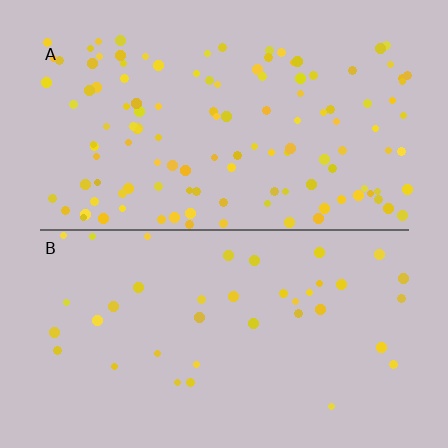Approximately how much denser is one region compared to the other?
Approximately 3.2× — region A over region B.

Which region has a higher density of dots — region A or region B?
A (the top).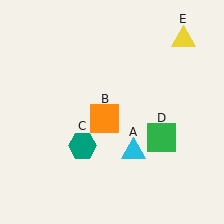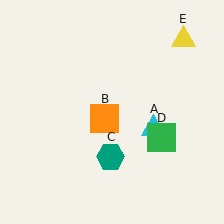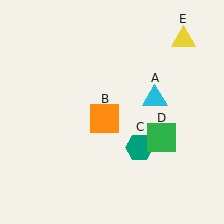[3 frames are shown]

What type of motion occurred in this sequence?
The cyan triangle (object A), teal hexagon (object C) rotated counterclockwise around the center of the scene.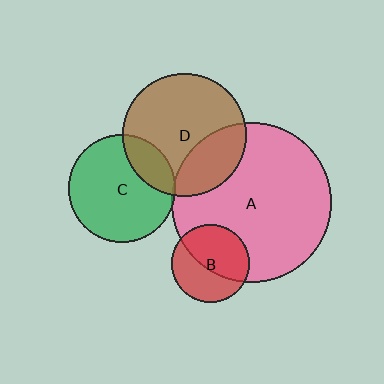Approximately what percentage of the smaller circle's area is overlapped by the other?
Approximately 20%.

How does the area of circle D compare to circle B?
Approximately 2.5 times.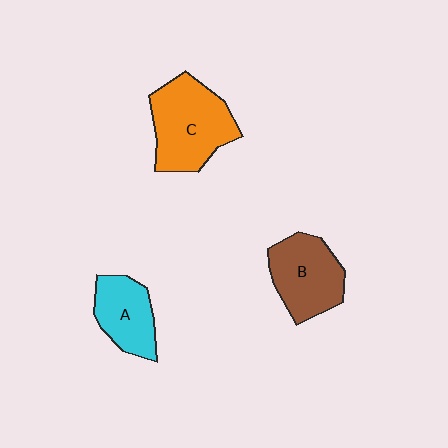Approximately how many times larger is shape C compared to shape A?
Approximately 1.5 times.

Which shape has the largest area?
Shape C (orange).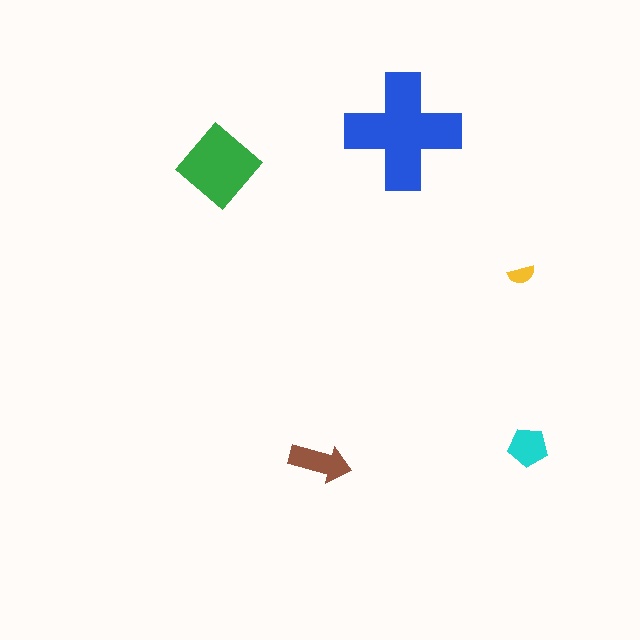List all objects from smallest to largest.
The yellow semicircle, the cyan pentagon, the brown arrow, the green diamond, the blue cross.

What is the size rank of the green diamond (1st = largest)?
2nd.